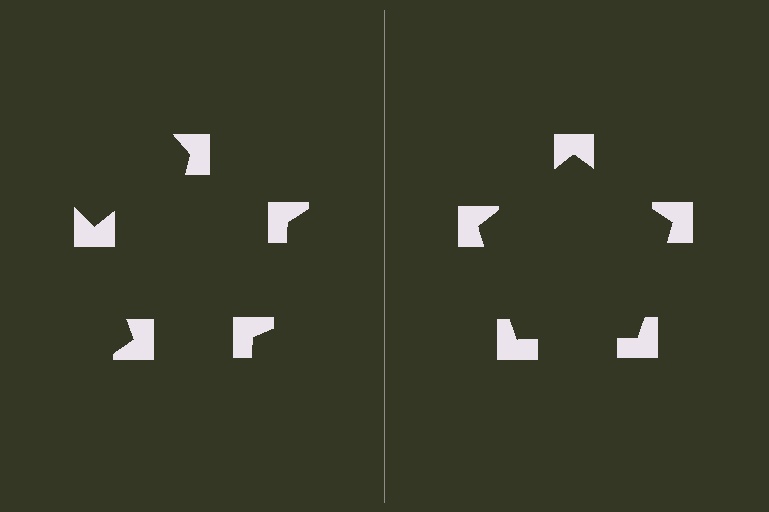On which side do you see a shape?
An illusory pentagon appears on the right side. On the left side the wedge cuts are rotated, so no coherent shape forms.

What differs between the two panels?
The notched squares are positioned identically on both sides; only the wedge orientations differ. On the right they align to a pentagon; on the left they are misaligned.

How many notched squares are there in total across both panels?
10 — 5 on each side.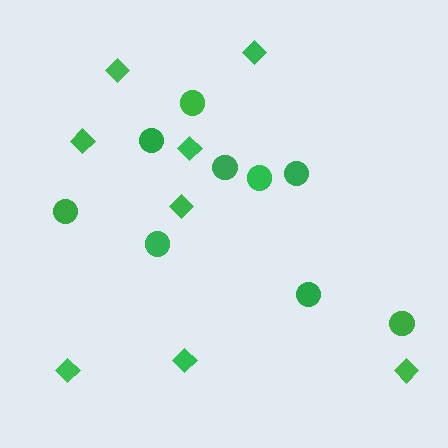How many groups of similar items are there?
There are 2 groups: one group of circles (9) and one group of diamonds (8).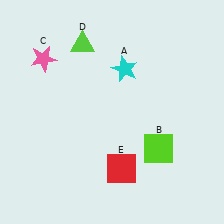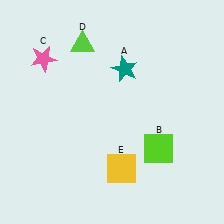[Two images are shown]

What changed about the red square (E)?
In Image 1, E is red. In Image 2, it changed to yellow.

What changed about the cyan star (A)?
In Image 1, A is cyan. In Image 2, it changed to teal.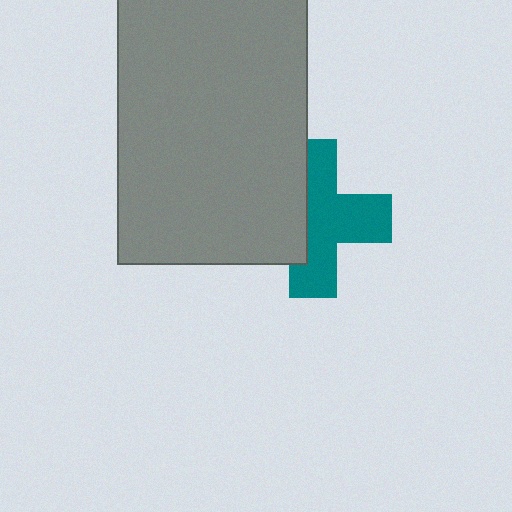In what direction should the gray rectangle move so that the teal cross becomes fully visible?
The gray rectangle should move left. That is the shortest direction to clear the overlap and leave the teal cross fully visible.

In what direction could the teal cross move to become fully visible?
The teal cross could move right. That would shift it out from behind the gray rectangle entirely.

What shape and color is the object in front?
The object in front is a gray rectangle.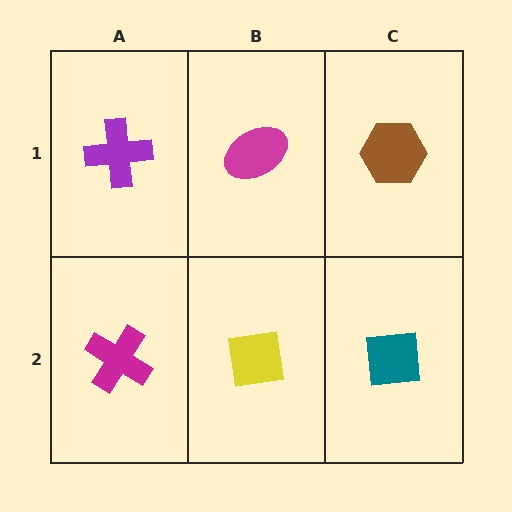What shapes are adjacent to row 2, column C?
A brown hexagon (row 1, column C), a yellow square (row 2, column B).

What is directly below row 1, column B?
A yellow square.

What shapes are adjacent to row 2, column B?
A magenta ellipse (row 1, column B), a magenta cross (row 2, column A), a teal square (row 2, column C).